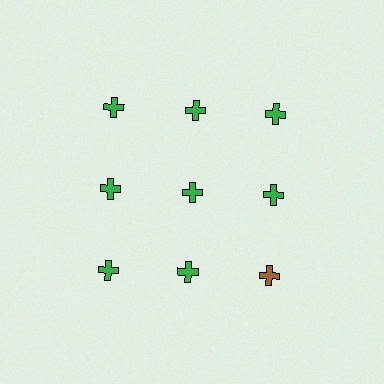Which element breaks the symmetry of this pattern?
The brown cross in the third row, center column breaks the symmetry. All other shapes are green crosses.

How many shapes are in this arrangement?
There are 9 shapes arranged in a grid pattern.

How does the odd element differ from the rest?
It has a different color: brown instead of green.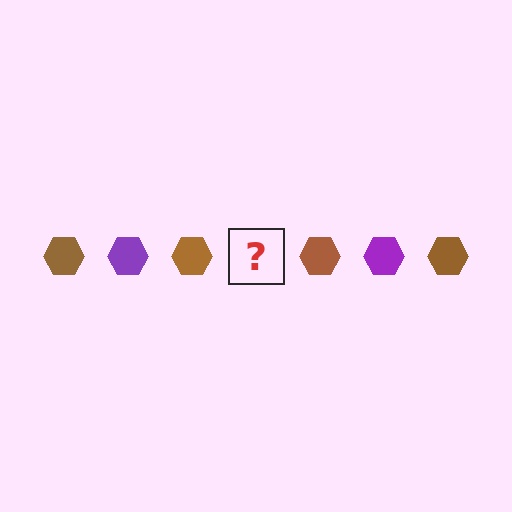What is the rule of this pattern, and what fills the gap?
The rule is that the pattern cycles through brown, purple hexagons. The gap should be filled with a purple hexagon.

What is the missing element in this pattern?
The missing element is a purple hexagon.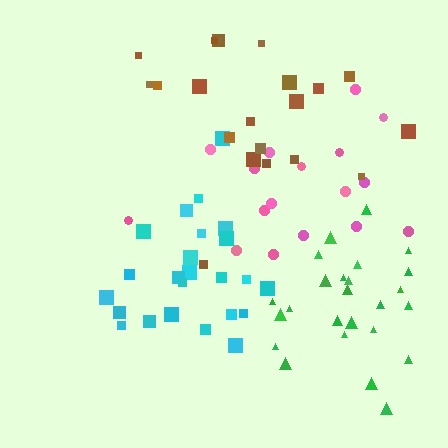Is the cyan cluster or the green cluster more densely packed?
Cyan.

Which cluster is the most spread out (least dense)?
Brown.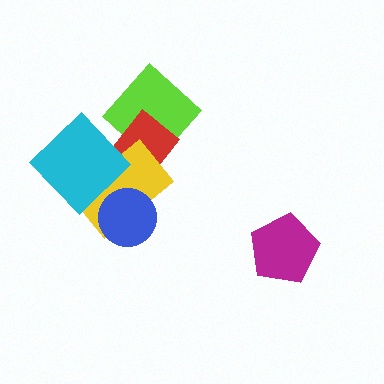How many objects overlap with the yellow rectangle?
3 objects overlap with the yellow rectangle.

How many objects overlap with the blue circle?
1 object overlaps with the blue circle.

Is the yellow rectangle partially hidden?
Yes, it is partially covered by another shape.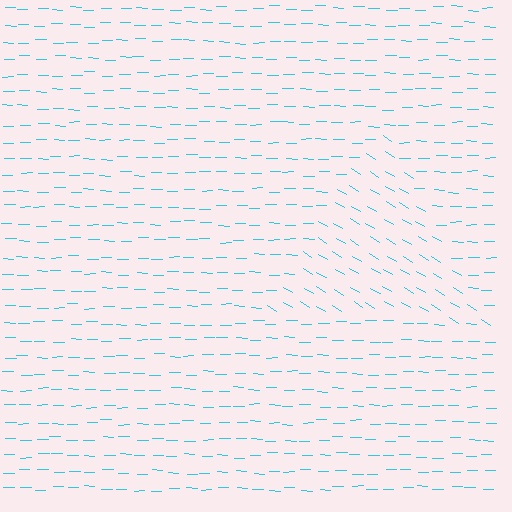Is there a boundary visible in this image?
Yes, there is a texture boundary formed by a change in line orientation.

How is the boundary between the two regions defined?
The boundary is defined purely by a change in line orientation (approximately 31 degrees difference). All lines are the same color and thickness.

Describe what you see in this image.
The image is filled with small cyan line segments. A triangle region in the image has lines oriented differently from the surrounding lines, creating a visible texture boundary.